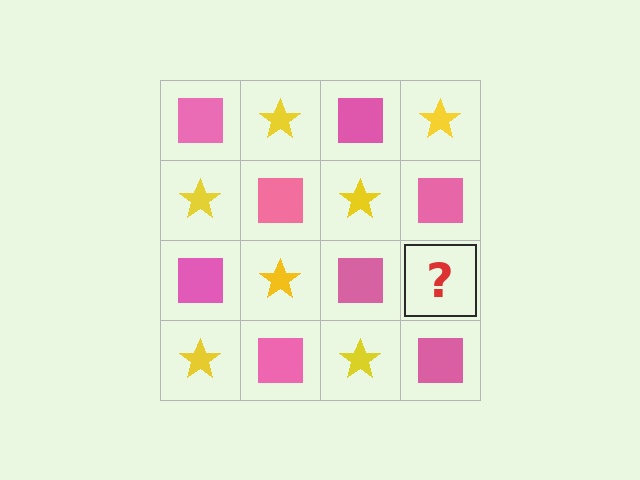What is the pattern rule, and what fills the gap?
The rule is that it alternates pink square and yellow star in a checkerboard pattern. The gap should be filled with a yellow star.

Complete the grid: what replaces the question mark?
The question mark should be replaced with a yellow star.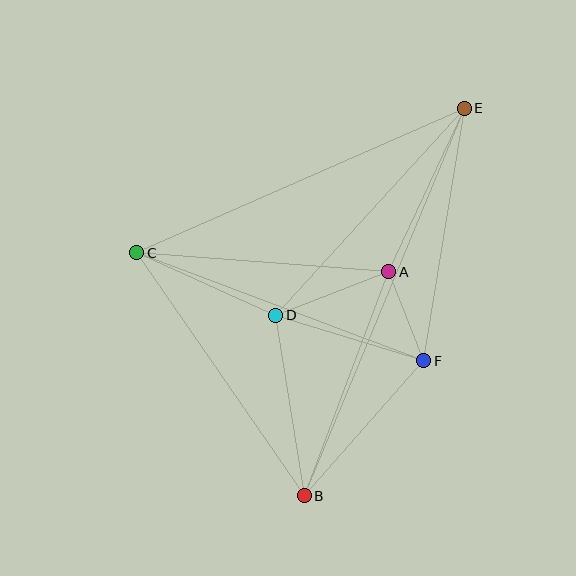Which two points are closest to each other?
Points A and F are closest to each other.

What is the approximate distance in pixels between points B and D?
The distance between B and D is approximately 183 pixels.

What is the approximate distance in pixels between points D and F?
The distance between D and F is approximately 155 pixels.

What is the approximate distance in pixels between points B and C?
The distance between B and C is approximately 295 pixels.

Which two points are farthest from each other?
Points B and E are farthest from each other.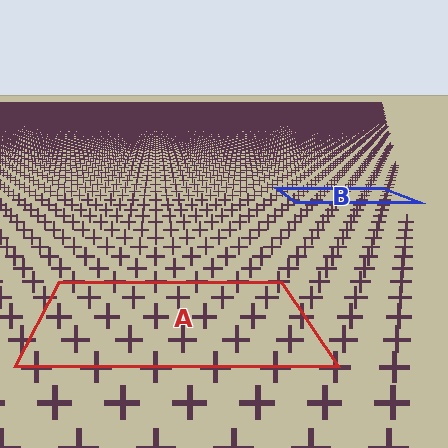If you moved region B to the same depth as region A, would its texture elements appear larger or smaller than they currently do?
They would appear larger. At a closer depth, the same texture elements are projected at a bigger on-screen size.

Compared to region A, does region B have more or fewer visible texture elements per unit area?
Region B has more texture elements per unit area — they are packed more densely because it is farther away.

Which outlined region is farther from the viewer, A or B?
Region B is farther from the viewer — the texture elements inside it appear smaller and more densely packed.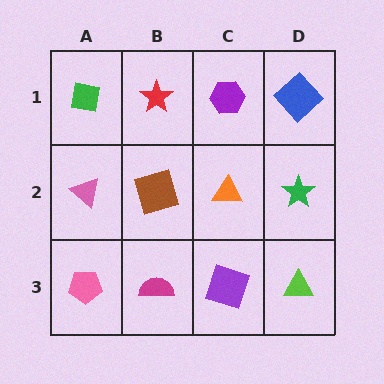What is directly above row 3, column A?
A pink triangle.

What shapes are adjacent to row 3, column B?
A brown square (row 2, column B), a pink pentagon (row 3, column A), a purple square (row 3, column C).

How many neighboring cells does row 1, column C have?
3.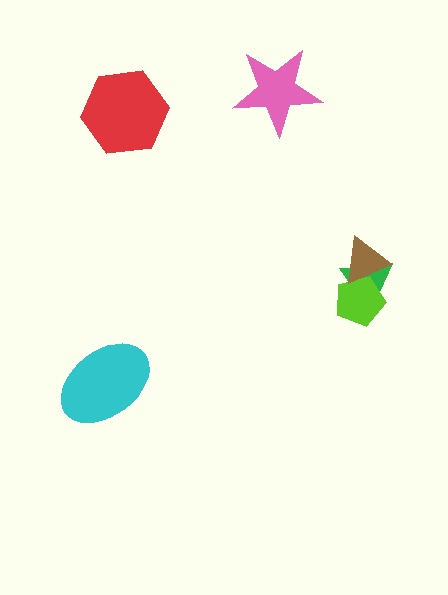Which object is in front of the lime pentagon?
The brown triangle is in front of the lime pentagon.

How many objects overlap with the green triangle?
2 objects overlap with the green triangle.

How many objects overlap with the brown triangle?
2 objects overlap with the brown triangle.